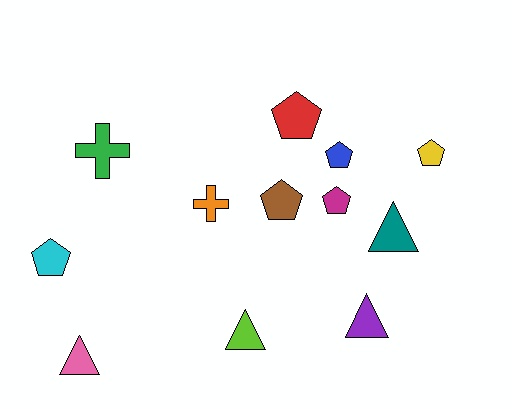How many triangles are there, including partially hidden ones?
There are 4 triangles.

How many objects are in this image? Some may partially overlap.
There are 12 objects.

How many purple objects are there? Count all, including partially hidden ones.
There is 1 purple object.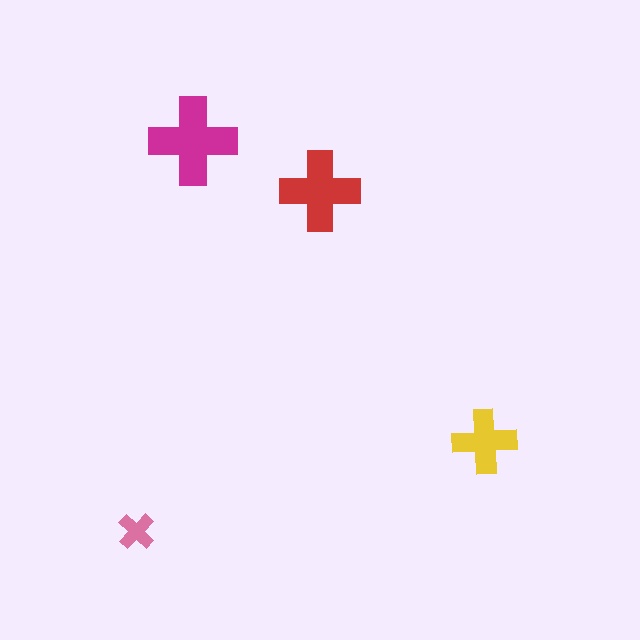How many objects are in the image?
There are 4 objects in the image.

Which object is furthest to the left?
The pink cross is leftmost.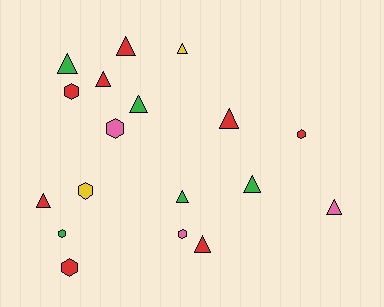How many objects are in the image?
There are 18 objects.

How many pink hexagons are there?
There are 2 pink hexagons.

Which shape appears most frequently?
Triangle, with 11 objects.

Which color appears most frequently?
Red, with 8 objects.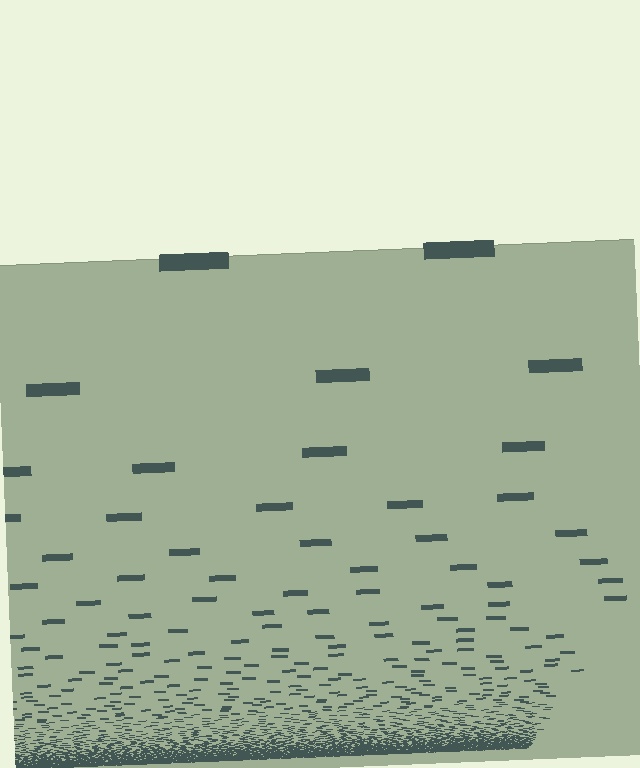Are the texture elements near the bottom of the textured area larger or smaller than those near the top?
Smaller. The gradient is inverted — elements near the bottom are smaller and denser.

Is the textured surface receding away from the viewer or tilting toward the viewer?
The surface appears to tilt toward the viewer. Texture elements get larger and sparser toward the top.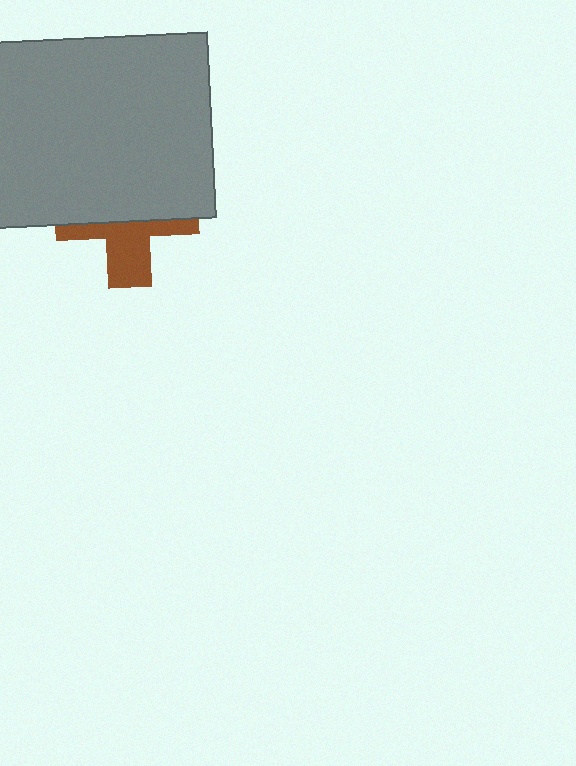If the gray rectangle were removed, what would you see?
You would see the complete brown cross.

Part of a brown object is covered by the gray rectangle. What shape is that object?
It is a cross.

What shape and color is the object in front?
The object in front is a gray rectangle.